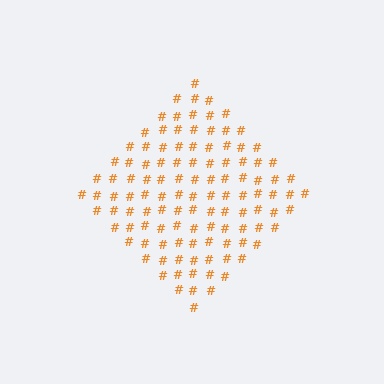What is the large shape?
The large shape is a diamond.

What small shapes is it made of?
It is made of small hash symbols.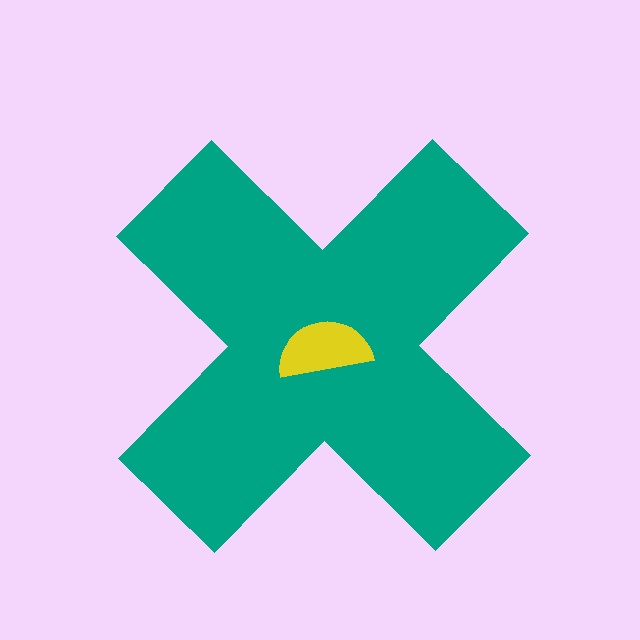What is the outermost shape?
The teal cross.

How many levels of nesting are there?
2.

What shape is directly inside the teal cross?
The yellow semicircle.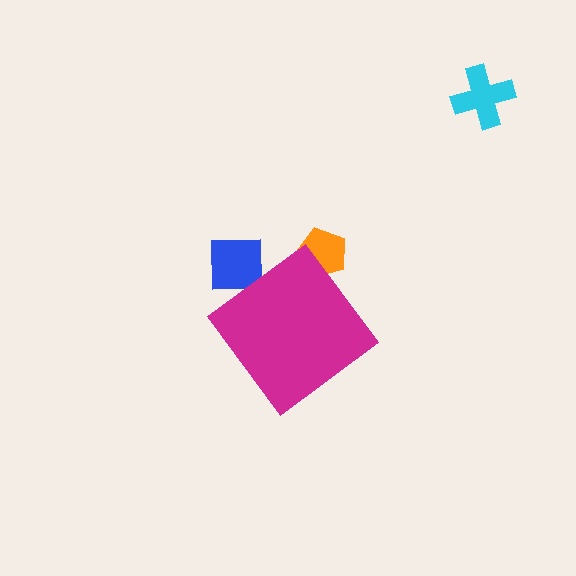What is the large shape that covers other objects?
A magenta diamond.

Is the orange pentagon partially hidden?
Yes, the orange pentagon is partially hidden behind the magenta diamond.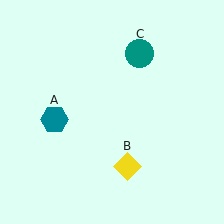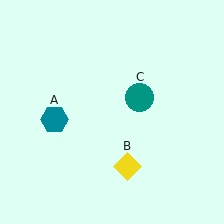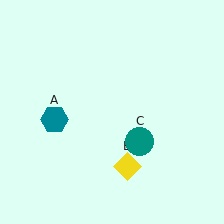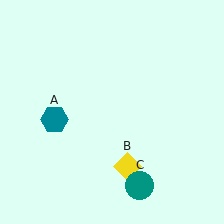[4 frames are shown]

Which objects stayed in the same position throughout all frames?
Teal hexagon (object A) and yellow diamond (object B) remained stationary.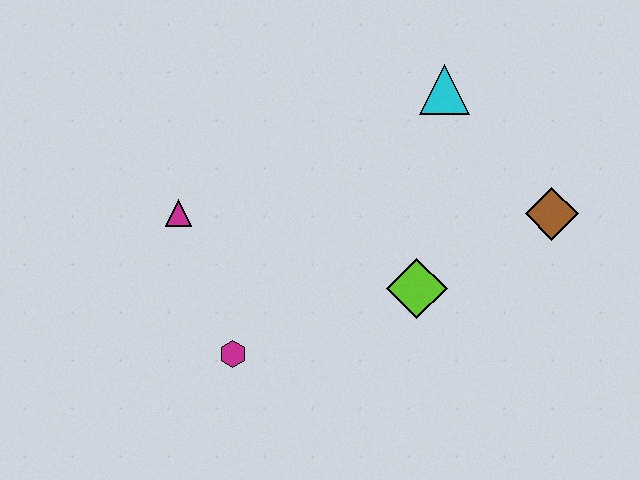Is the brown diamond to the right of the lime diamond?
Yes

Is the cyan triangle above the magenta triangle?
Yes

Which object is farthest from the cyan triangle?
The magenta hexagon is farthest from the cyan triangle.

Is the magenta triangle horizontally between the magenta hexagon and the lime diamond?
No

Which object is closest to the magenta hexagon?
The magenta triangle is closest to the magenta hexagon.